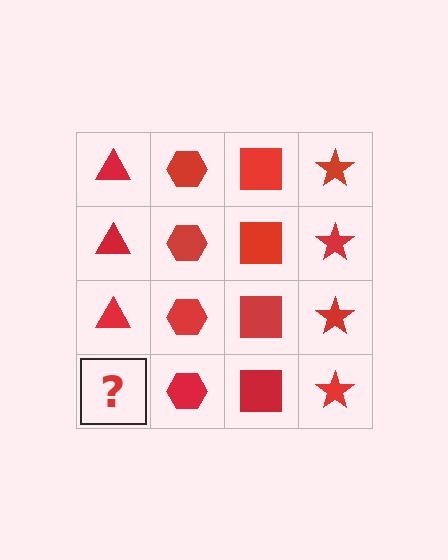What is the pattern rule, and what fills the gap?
The rule is that each column has a consistent shape. The gap should be filled with a red triangle.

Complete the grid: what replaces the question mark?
The question mark should be replaced with a red triangle.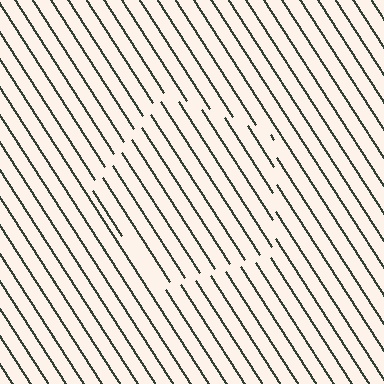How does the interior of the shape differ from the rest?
The interior of the shape contains the same grating, shifted by half a period — the contour is defined by the phase discontinuity where line-ends from the inner and outer gratings abut.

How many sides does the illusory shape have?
5 sides — the line-ends trace a pentagon.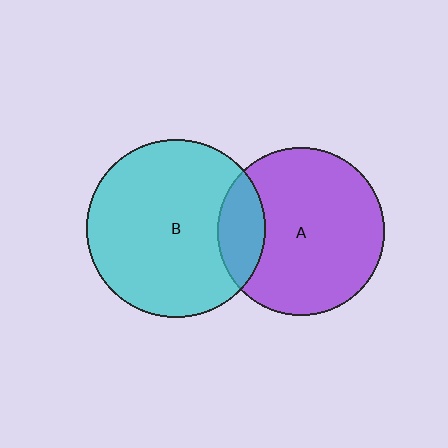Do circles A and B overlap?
Yes.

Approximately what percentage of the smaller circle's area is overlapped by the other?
Approximately 20%.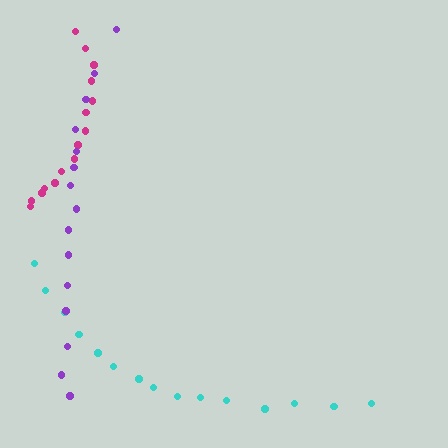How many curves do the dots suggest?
There are 3 distinct paths.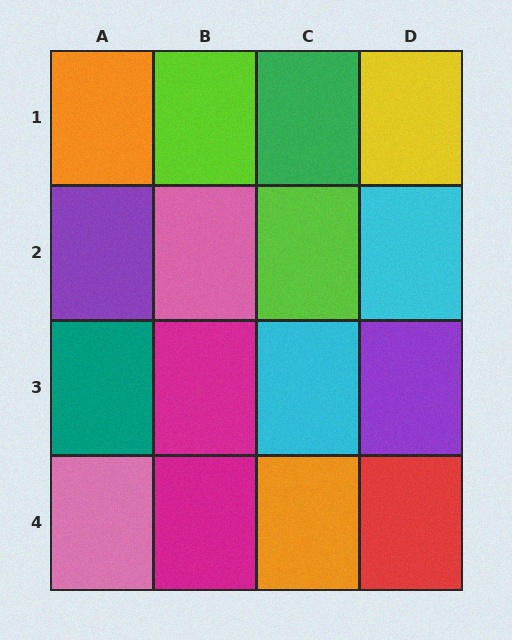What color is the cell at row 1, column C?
Green.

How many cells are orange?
2 cells are orange.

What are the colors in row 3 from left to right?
Teal, magenta, cyan, purple.